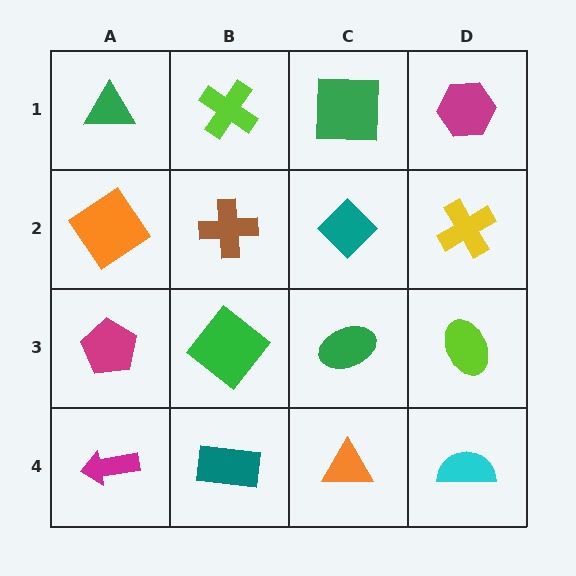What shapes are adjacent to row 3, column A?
An orange diamond (row 2, column A), a magenta arrow (row 4, column A), a green diamond (row 3, column B).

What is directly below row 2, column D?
A lime ellipse.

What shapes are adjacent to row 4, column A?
A magenta pentagon (row 3, column A), a teal rectangle (row 4, column B).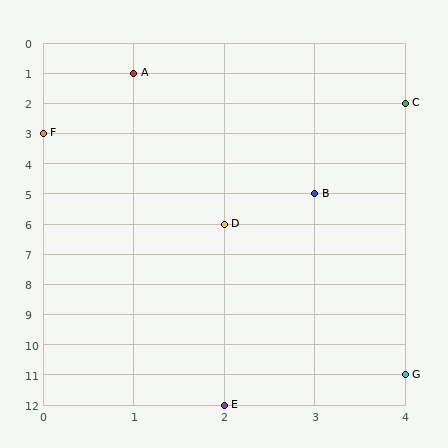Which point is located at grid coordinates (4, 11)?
Point G is at (4, 11).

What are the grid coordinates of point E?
Point E is at grid coordinates (2, 12).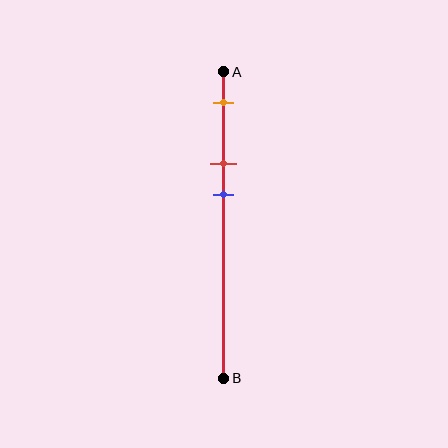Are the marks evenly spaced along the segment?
Yes, the marks are approximately evenly spaced.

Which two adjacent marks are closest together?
The red and blue marks are the closest adjacent pair.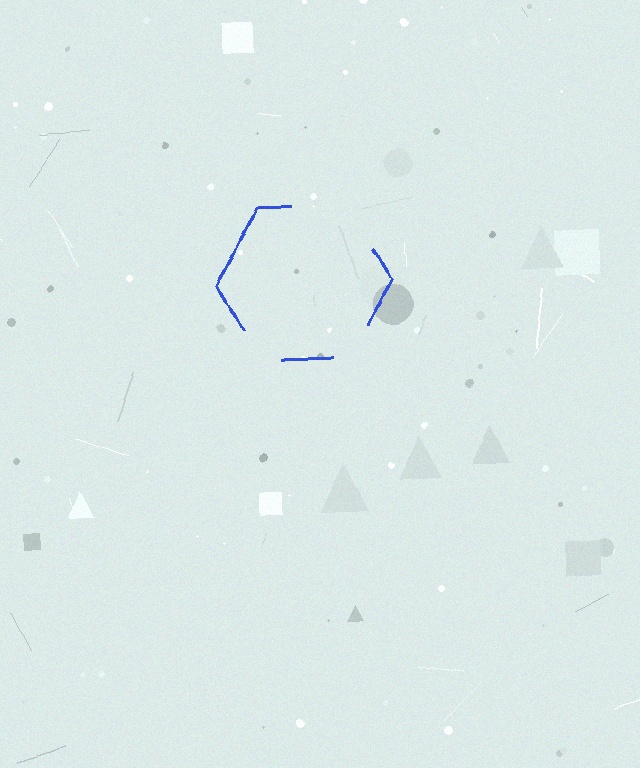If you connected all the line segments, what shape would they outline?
They would outline a hexagon.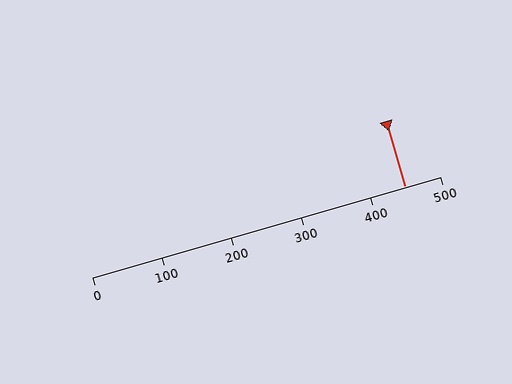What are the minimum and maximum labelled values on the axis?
The axis runs from 0 to 500.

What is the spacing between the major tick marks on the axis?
The major ticks are spaced 100 apart.